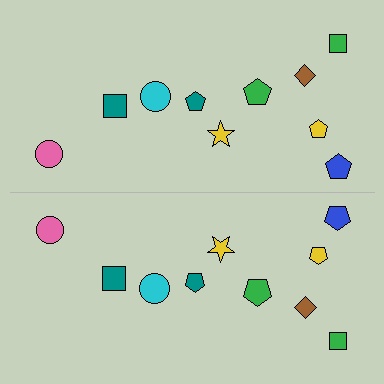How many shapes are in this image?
There are 20 shapes in this image.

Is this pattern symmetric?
Yes, this pattern has bilateral (reflection) symmetry.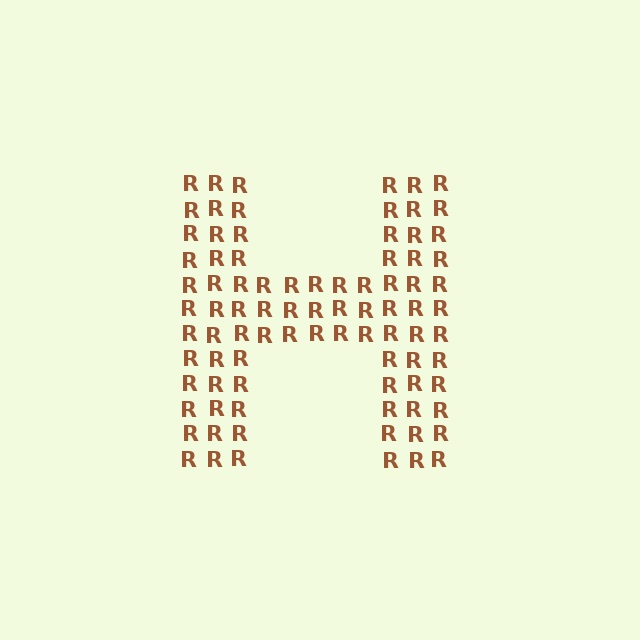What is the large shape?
The large shape is the letter H.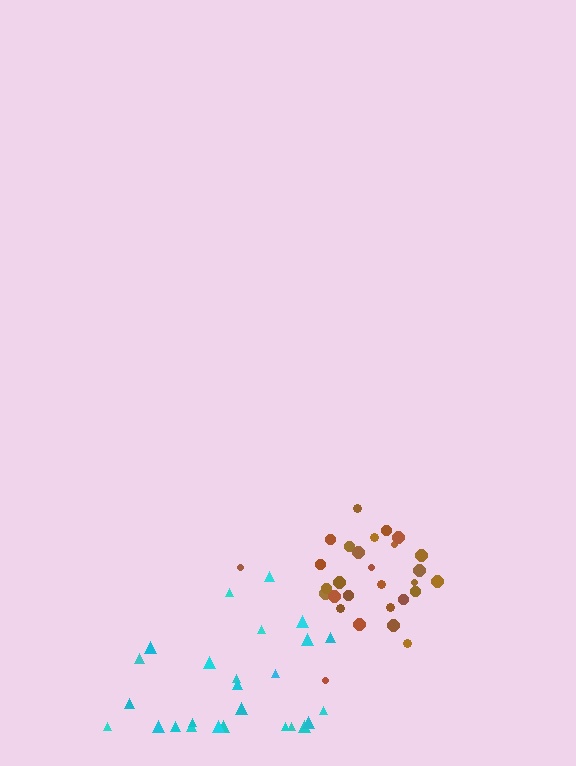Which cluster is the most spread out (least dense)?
Cyan.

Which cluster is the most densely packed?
Brown.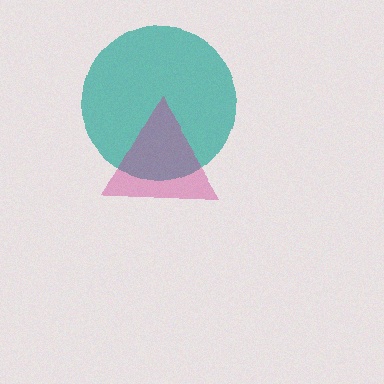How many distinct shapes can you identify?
There are 2 distinct shapes: a teal circle, a magenta triangle.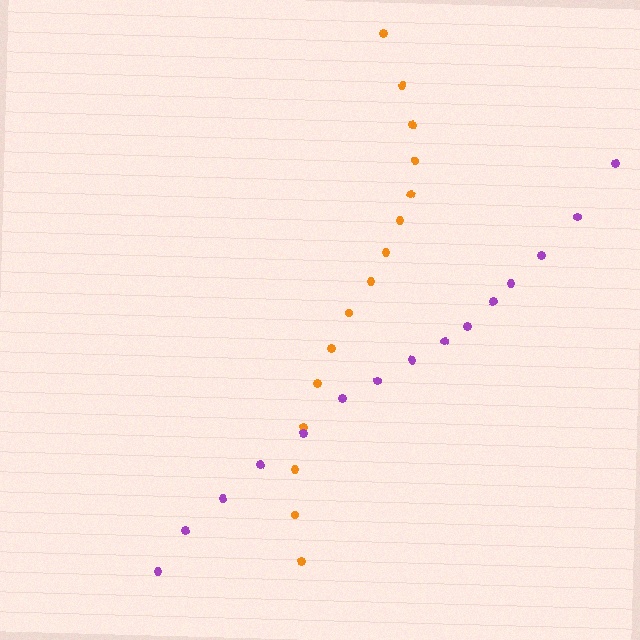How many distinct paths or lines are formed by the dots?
There are 2 distinct paths.